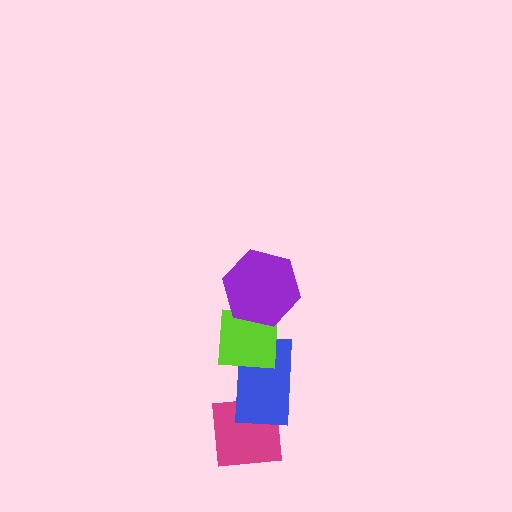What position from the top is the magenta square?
The magenta square is 4th from the top.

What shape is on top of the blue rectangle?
The lime square is on top of the blue rectangle.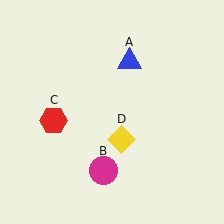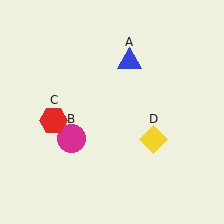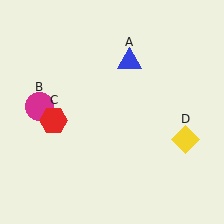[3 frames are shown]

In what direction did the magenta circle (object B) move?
The magenta circle (object B) moved up and to the left.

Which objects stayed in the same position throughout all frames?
Blue triangle (object A) and red hexagon (object C) remained stationary.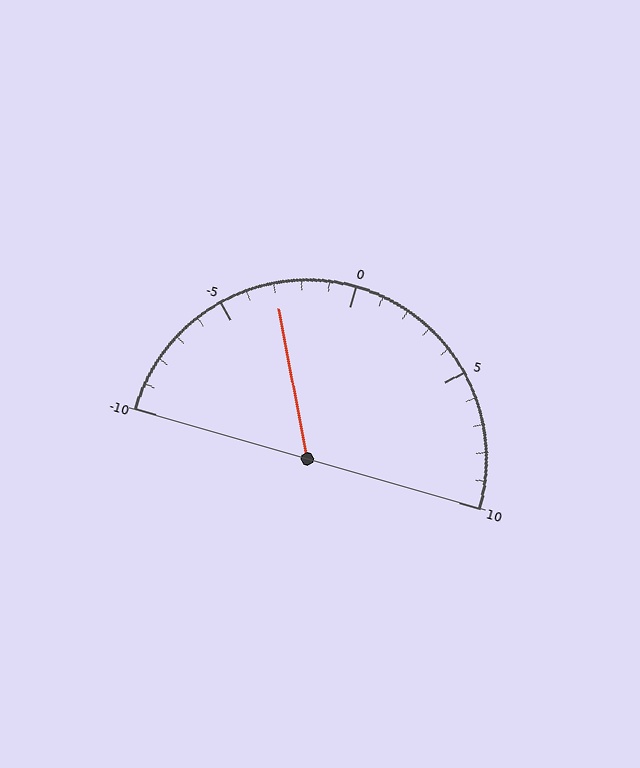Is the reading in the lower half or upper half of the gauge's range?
The reading is in the lower half of the range (-10 to 10).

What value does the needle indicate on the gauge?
The needle indicates approximately -3.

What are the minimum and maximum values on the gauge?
The gauge ranges from -10 to 10.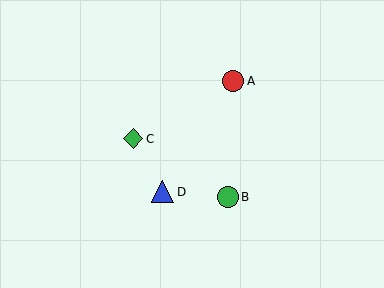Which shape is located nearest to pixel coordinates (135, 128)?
The green diamond (labeled C) at (133, 139) is nearest to that location.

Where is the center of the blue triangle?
The center of the blue triangle is at (163, 192).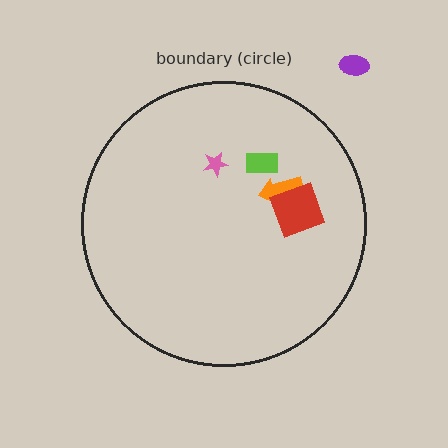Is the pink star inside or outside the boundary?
Inside.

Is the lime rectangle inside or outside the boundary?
Inside.